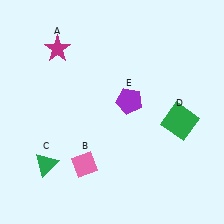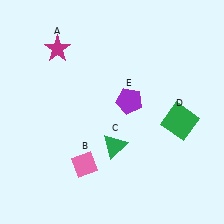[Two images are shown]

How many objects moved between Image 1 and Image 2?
1 object moved between the two images.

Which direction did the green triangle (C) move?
The green triangle (C) moved right.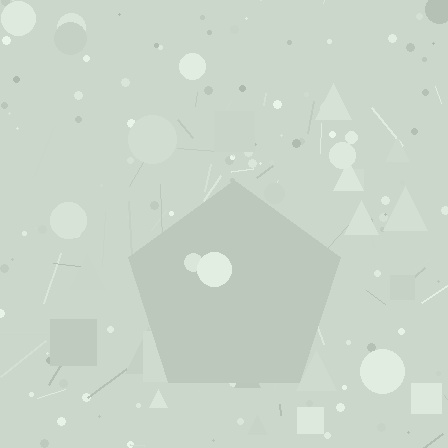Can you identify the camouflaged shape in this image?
The camouflaged shape is a pentagon.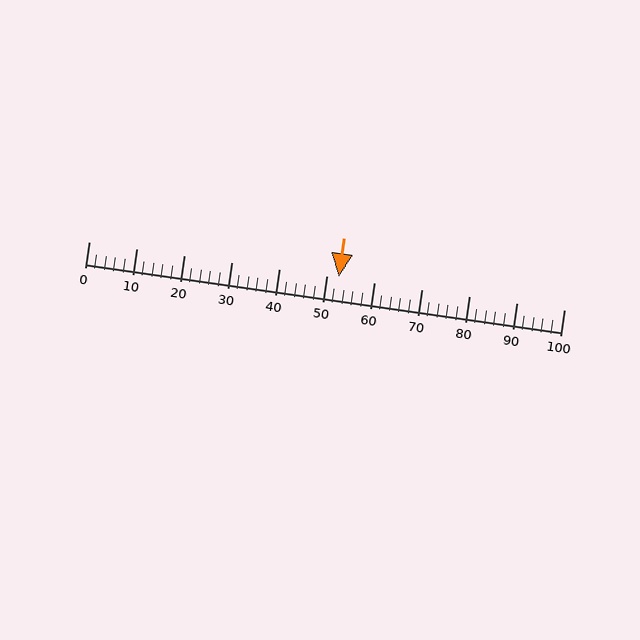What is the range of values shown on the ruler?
The ruler shows values from 0 to 100.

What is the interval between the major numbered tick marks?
The major tick marks are spaced 10 units apart.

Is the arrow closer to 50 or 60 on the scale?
The arrow is closer to 50.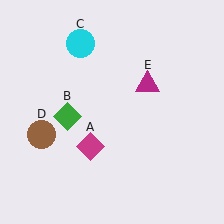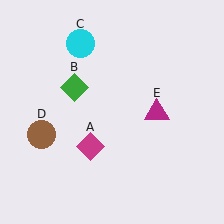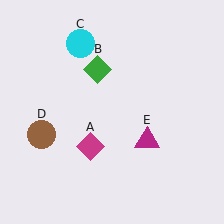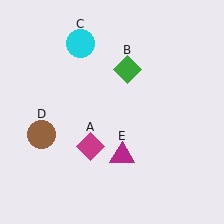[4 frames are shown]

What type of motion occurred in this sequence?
The green diamond (object B), magenta triangle (object E) rotated clockwise around the center of the scene.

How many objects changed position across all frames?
2 objects changed position: green diamond (object B), magenta triangle (object E).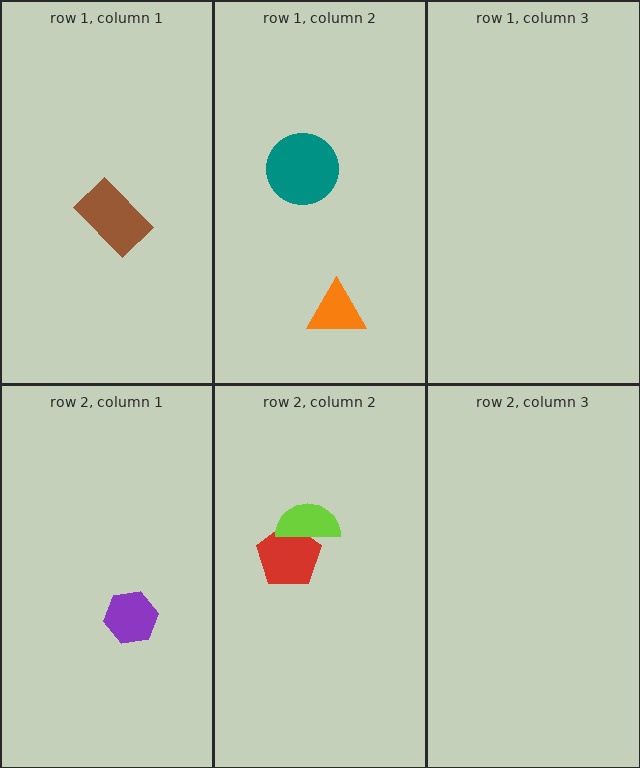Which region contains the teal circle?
The row 1, column 2 region.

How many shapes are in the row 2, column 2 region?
2.